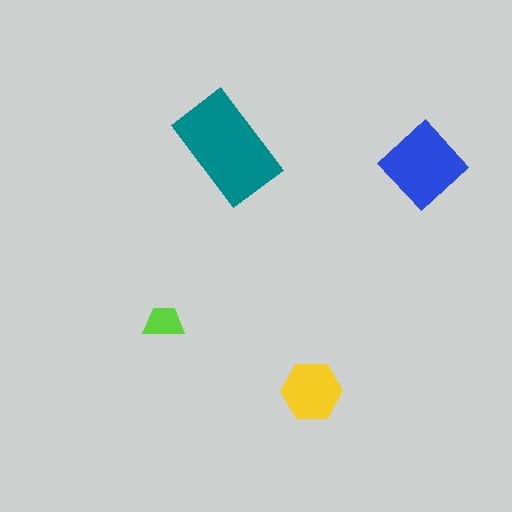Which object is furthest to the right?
The blue diamond is rightmost.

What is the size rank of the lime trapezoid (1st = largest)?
4th.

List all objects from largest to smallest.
The teal rectangle, the blue diamond, the yellow hexagon, the lime trapezoid.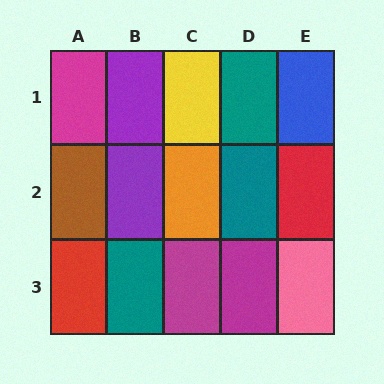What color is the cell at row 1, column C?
Yellow.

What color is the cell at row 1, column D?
Teal.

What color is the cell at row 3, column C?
Magenta.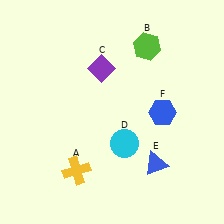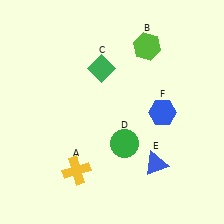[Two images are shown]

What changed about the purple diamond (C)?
In Image 1, C is purple. In Image 2, it changed to green.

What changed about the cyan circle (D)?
In Image 1, D is cyan. In Image 2, it changed to green.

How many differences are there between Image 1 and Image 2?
There are 2 differences between the two images.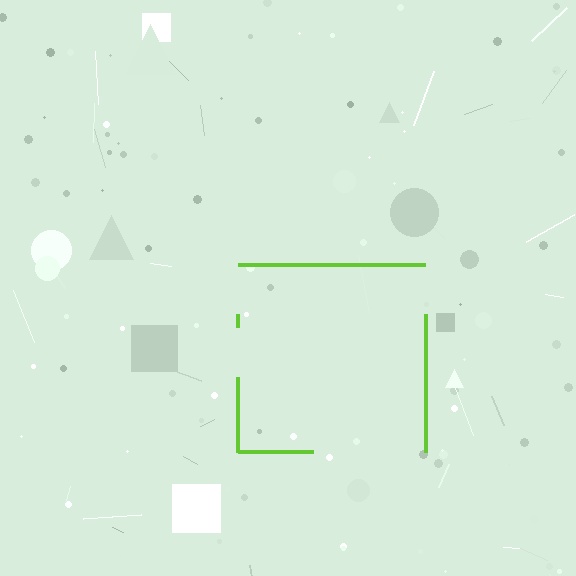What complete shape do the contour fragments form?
The contour fragments form a square.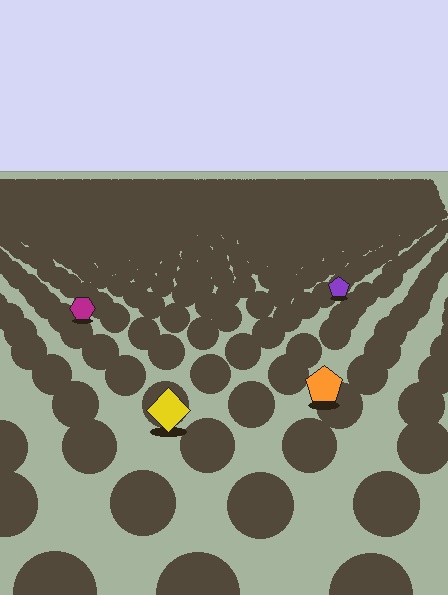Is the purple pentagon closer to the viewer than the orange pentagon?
No. The orange pentagon is closer — you can tell from the texture gradient: the ground texture is coarser near it.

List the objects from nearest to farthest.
From nearest to farthest: the yellow diamond, the orange pentagon, the magenta hexagon, the purple pentagon.